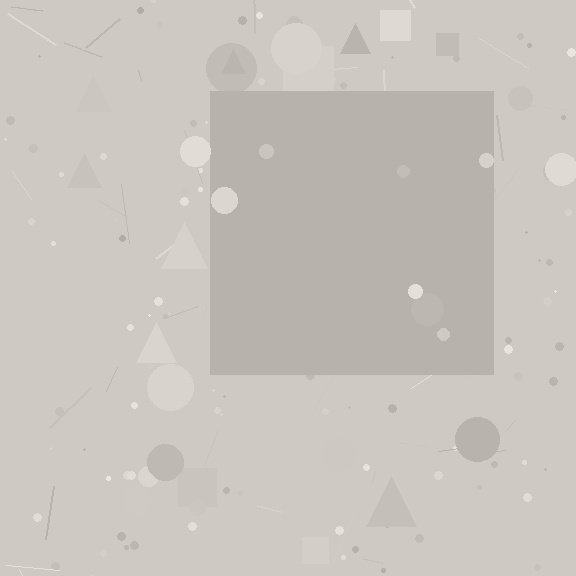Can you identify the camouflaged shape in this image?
The camouflaged shape is a square.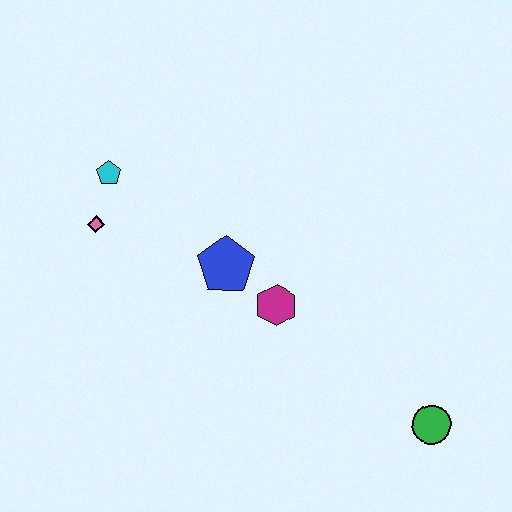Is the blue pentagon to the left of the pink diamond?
No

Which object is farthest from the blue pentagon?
The green circle is farthest from the blue pentagon.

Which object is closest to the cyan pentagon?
The pink diamond is closest to the cyan pentagon.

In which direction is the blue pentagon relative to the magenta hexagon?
The blue pentagon is to the left of the magenta hexagon.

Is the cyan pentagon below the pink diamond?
No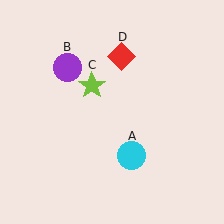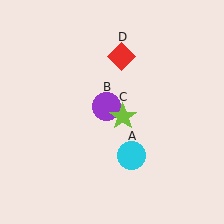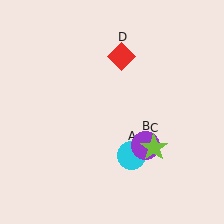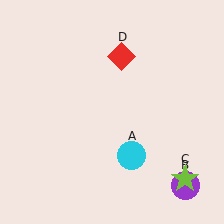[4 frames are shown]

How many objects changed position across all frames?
2 objects changed position: purple circle (object B), lime star (object C).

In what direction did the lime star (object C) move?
The lime star (object C) moved down and to the right.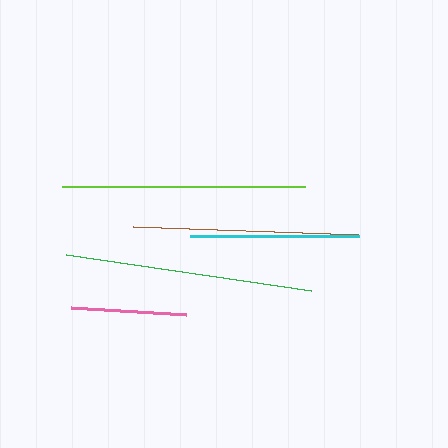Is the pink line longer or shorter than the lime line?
The lime line is longer than the pink line.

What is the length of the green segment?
The green segment is approximately 248 pixels long.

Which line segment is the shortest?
The pink line is the shortest at approximately 115 pixels.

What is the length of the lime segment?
The lime segment is approximately 243 pixels long.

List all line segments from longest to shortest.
From longest to shortest: green, lime, brown, cyan, pink.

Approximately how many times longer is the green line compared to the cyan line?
The green line is approximately 1.5 times the length of the cyan line.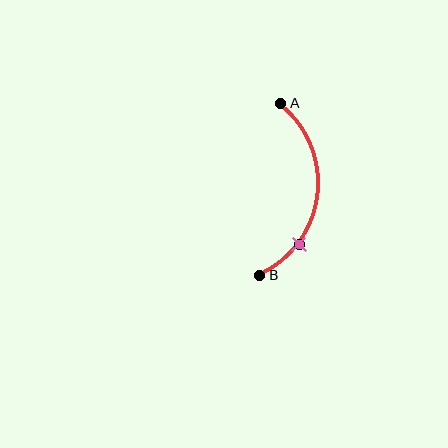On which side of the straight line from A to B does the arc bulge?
The arc bulges to the right of the straight line connecting A and B.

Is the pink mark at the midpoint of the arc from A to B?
No. The pink mark lies on the arc but is closer to endpoint B. The arc midpoint would be at the point on the curve equidistant along the arc from both A and B.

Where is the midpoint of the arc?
The arc midpoint is the point on the curve farthest from the straight line joining A and B. It sits to the right of that line.